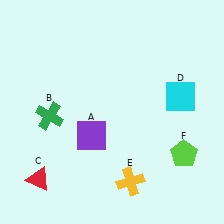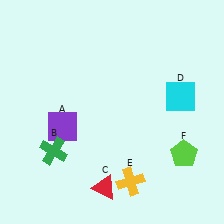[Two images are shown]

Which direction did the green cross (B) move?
The green cross (B) moved down.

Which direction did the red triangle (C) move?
The red triangle (C) moved right.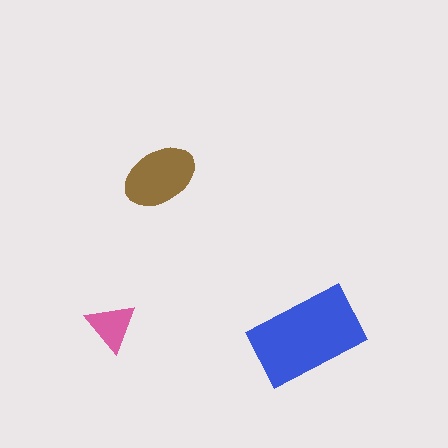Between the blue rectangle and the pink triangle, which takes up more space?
The blue rectangle.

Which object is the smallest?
The pink triangle.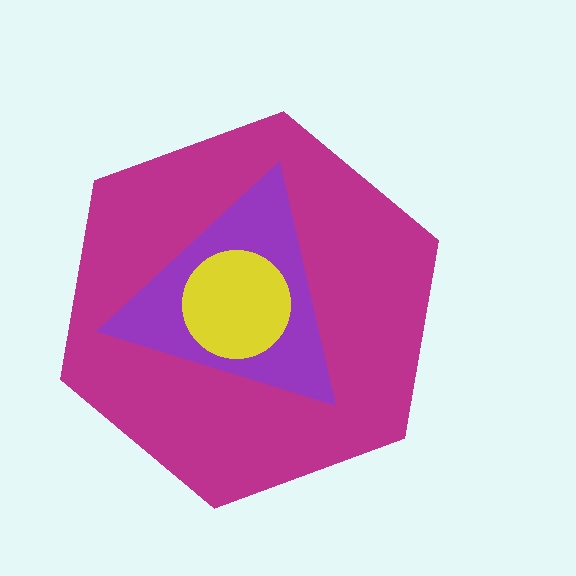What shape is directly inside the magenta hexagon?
The purple triangle.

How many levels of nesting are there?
3.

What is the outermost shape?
The magenta hexagon.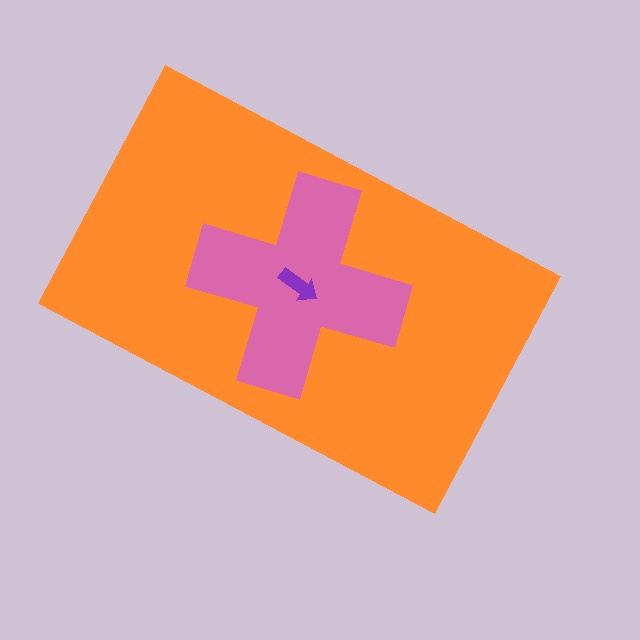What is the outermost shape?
The orange rectangle.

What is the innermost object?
The purple arrow.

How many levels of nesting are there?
3.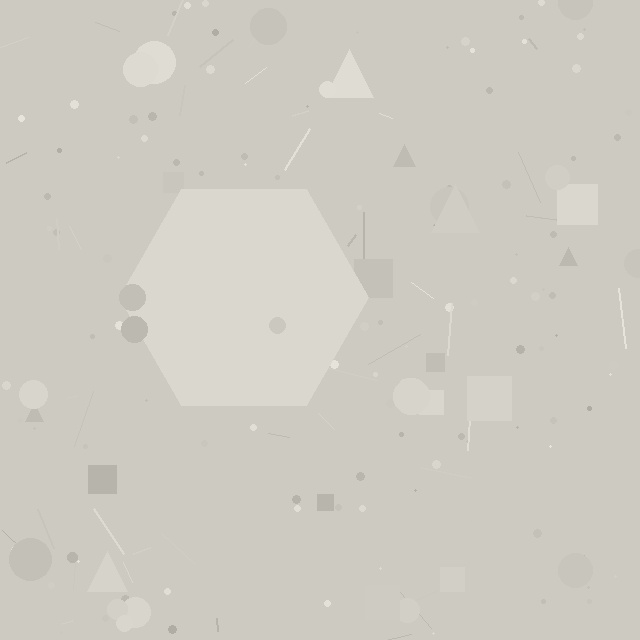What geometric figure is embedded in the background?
A hexagon is embedded in the background.